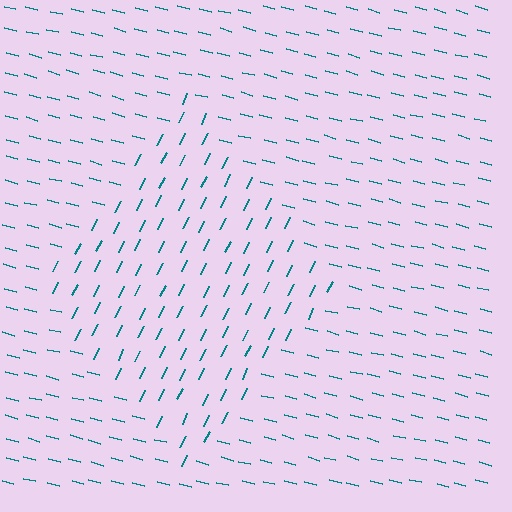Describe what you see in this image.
The image is filled with small teal line segments. A diamond region in the image has lines oriented differently from the surrounding lines, creating a visible texture boundary.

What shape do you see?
I see a diamond.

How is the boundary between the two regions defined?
The boundary is defined purely by a change in line orientation (approximately 79 degrees difference). All lines are the same color and thickness.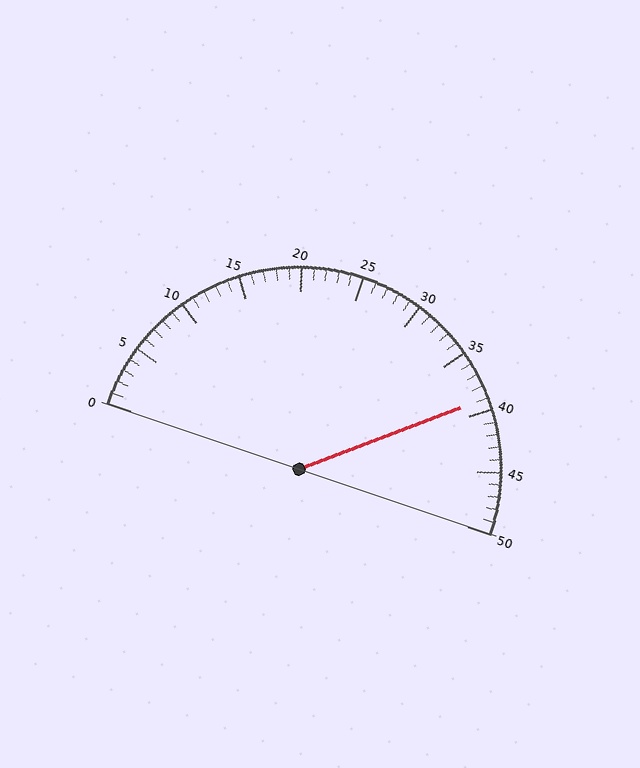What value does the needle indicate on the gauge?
The needle indicates approximately 39.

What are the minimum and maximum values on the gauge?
The gauge ranges from 0 to 50.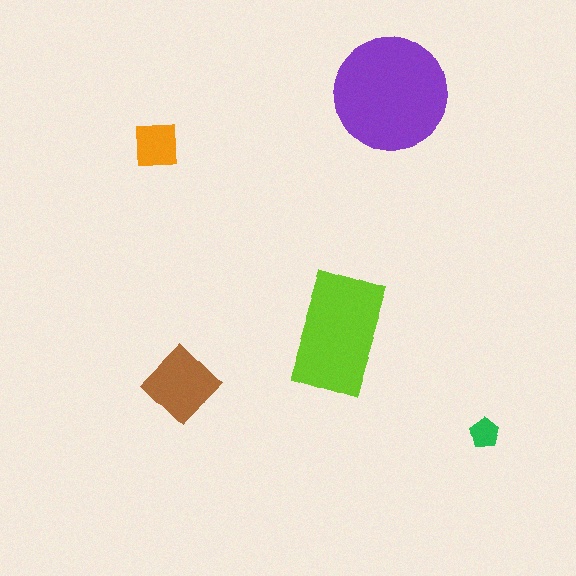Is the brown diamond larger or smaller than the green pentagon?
Larger.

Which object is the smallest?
The green pentagon.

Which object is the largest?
The purple circle.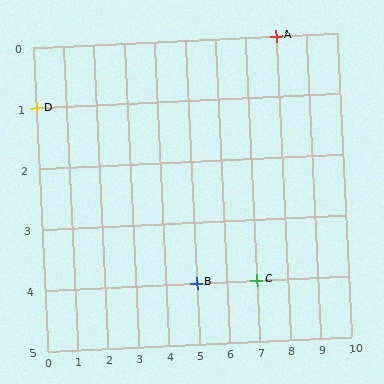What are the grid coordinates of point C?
Point C is at grid coordinates (7, 4).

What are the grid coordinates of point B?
Point B is at grid coordinates (5, 4).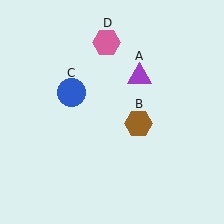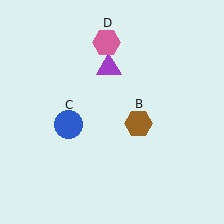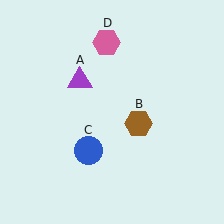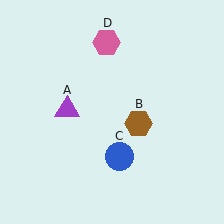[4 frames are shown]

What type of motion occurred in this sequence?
The purple triangle (object A), blue circle (object C) rotated counterclockwise around the center of the scene.